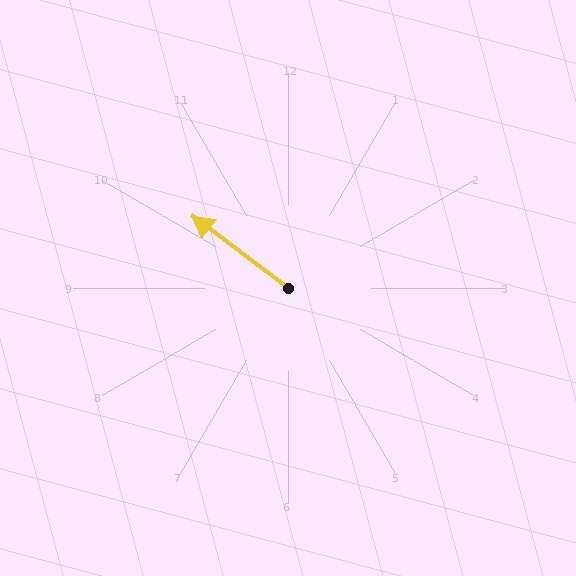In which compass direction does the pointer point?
Northwest.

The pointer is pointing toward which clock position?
Roughly 10 o'clock.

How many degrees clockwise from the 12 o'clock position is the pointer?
Approximately 307 degrees.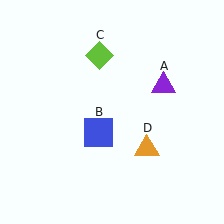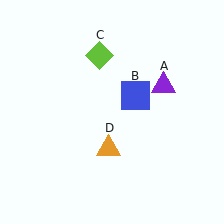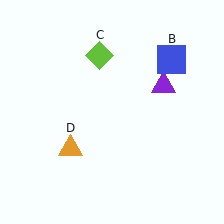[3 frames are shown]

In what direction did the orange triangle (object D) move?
The orange triangle (object D) moved left.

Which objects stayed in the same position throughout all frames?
Purple triangle (object A) and lime diamond (object C) remained stationary.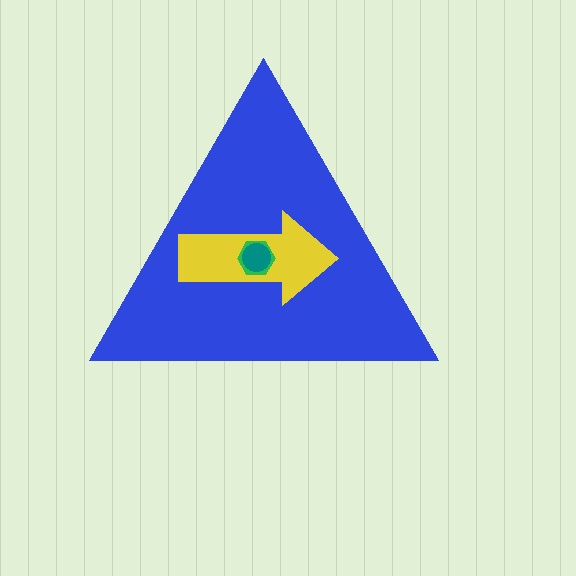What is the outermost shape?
The blue triangle.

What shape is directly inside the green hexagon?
The teal circle.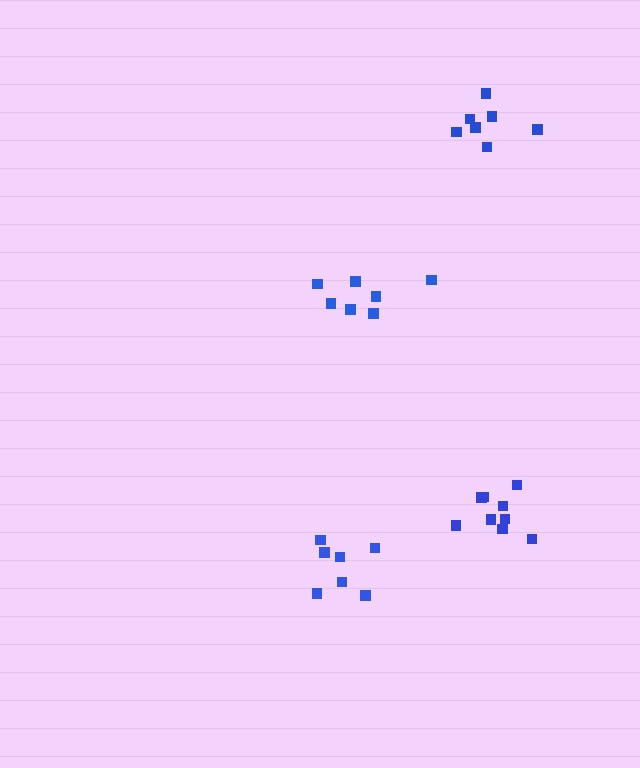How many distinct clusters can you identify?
There are 4 distinct clusters.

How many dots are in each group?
Group 1: 7 dots, Group 2: 7 dots, Group 3: 7 dots, Group 4: 9 dots (30 total).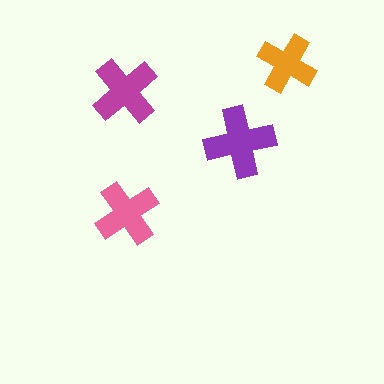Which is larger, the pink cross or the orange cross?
The pink one.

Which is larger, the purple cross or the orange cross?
The purple one.